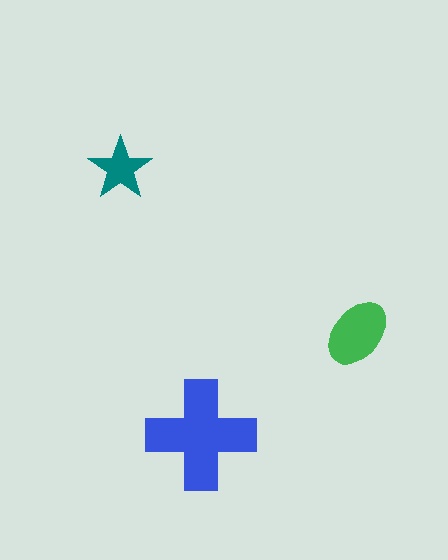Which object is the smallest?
The teal star.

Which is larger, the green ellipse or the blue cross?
The blue cross.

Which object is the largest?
The blue cross.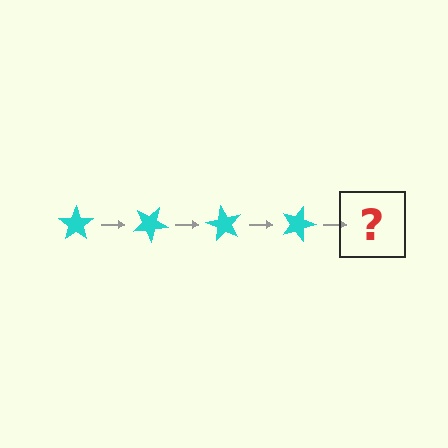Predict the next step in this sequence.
The next step is a cyan star rotated 120 degrees.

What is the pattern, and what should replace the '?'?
The pattern is that the star rotates 30 degrees each step. The '?' should be a cyan star rotated 120 degrees.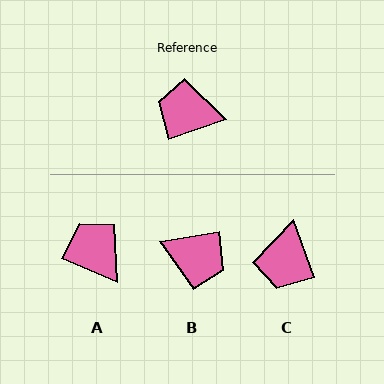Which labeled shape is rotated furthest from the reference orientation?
B, about 170 degrees away.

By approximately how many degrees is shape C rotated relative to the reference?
Approximately 91 degrees counter-clockwise.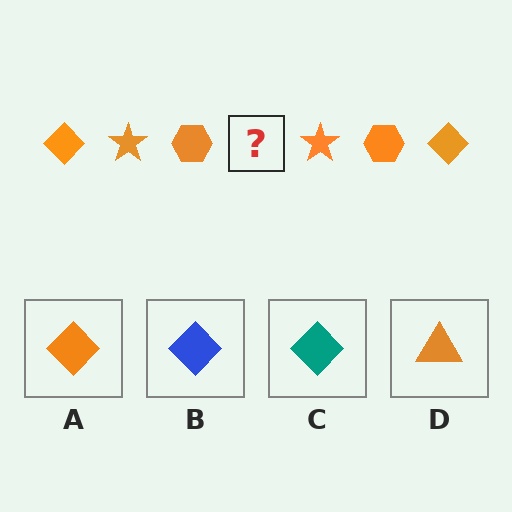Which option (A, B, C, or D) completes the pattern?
A.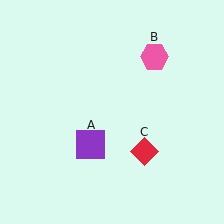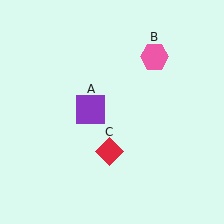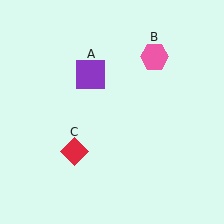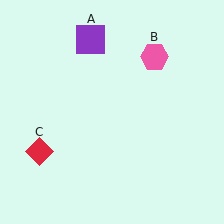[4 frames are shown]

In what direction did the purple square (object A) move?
The purple square (object A) moved up.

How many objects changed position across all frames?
2 objects changed position: purple square (object A), red diamond (object C).